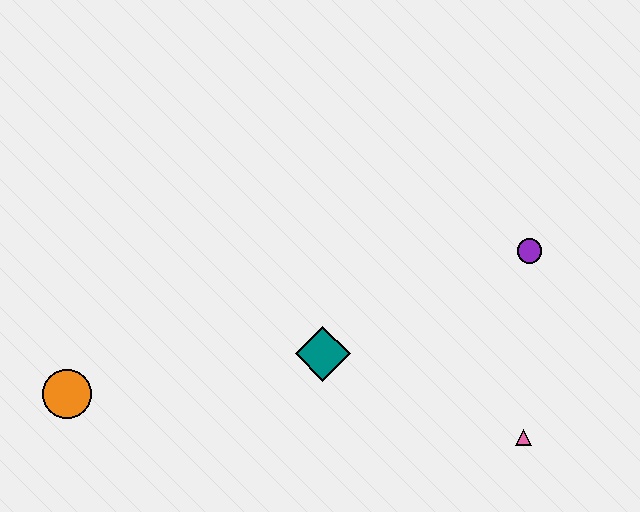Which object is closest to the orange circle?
The teal diamond is closest to the orange circle.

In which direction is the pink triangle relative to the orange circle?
The pink triangle is to the right of the orange circle.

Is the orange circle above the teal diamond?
No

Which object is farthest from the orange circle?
The purple circle is farthest from the orange circle.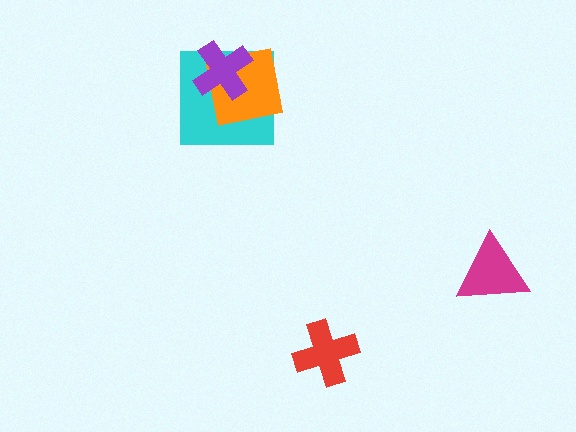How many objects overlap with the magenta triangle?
0 objects overlap with the magenta triangle.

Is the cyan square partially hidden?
Yes, it is partially covered by another shape.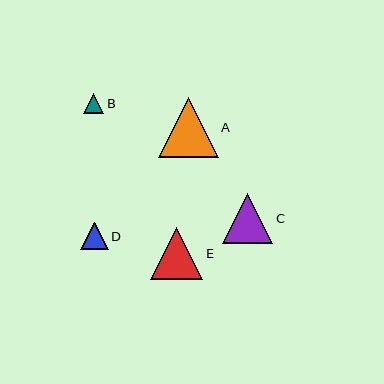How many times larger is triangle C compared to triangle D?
Triangle C is approximately 1.8 times the size of triangle D.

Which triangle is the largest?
Triangle A is the largest with a size of approximately 60 pixels.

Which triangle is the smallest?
Triangle B is the smallest with a size of approximately 20 pixels.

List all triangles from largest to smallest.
From largest to smallest: A, E, C, D, B.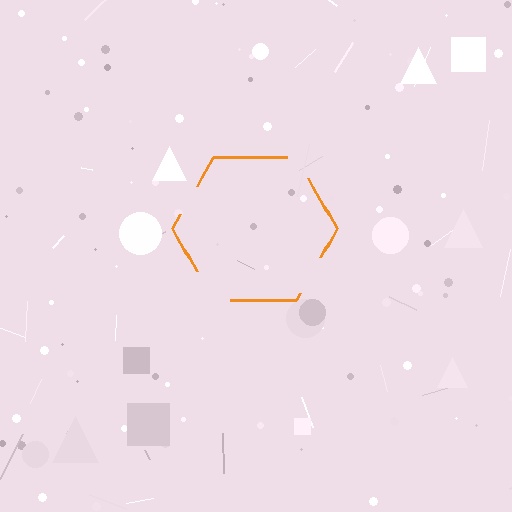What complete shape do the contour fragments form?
The contour fragments form a hexagon.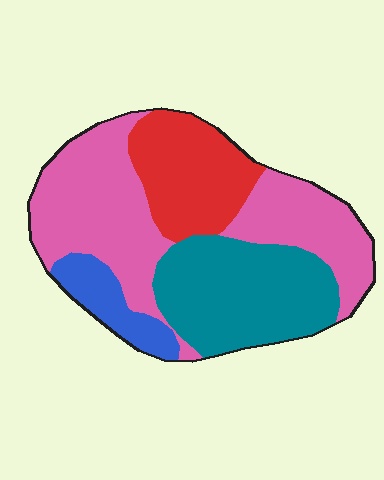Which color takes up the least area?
Blue, at roughly 10%.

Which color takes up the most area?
Pink, at roughly 45%.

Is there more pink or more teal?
Pink.